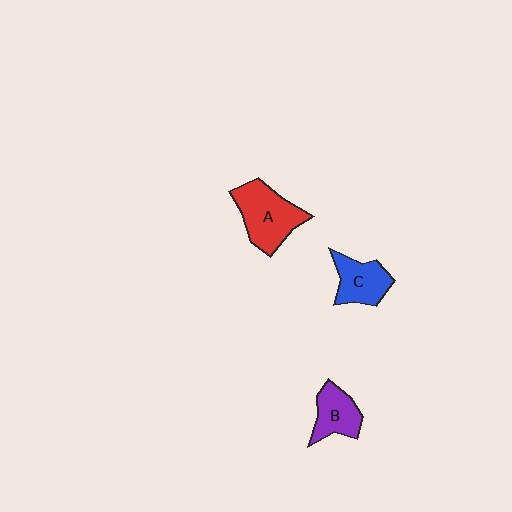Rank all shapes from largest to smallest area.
From largest to smallest: A (red), C (blue), B (purple).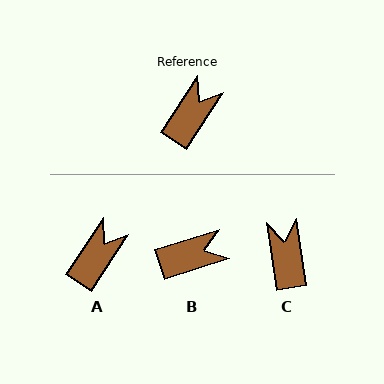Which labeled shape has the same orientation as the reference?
A.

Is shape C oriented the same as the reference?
No, it is off by about 41 degrees.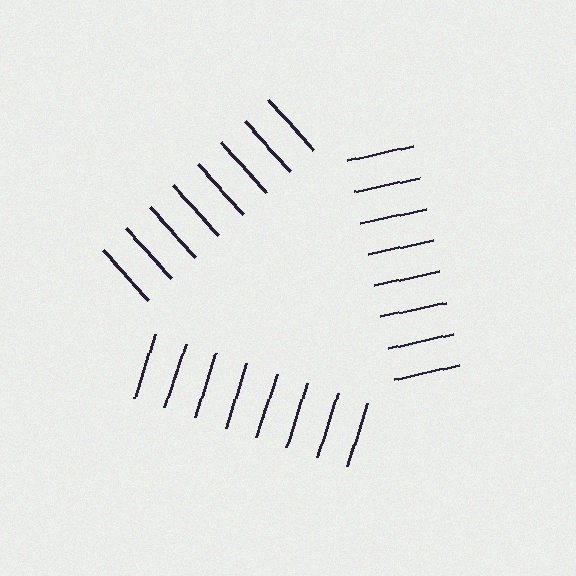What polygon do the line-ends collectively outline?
An illusory triangle — the line segments terminate on its edges but no continuous stroke is drawn.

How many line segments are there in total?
24 — 8 along each of the 3 edges.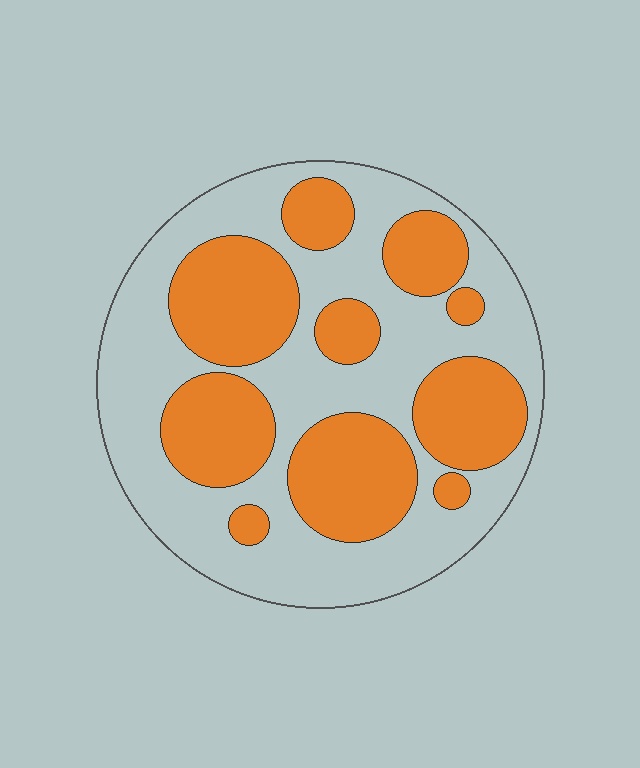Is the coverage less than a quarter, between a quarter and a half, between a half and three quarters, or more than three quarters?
Between a quarter and a half.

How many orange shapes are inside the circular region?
10.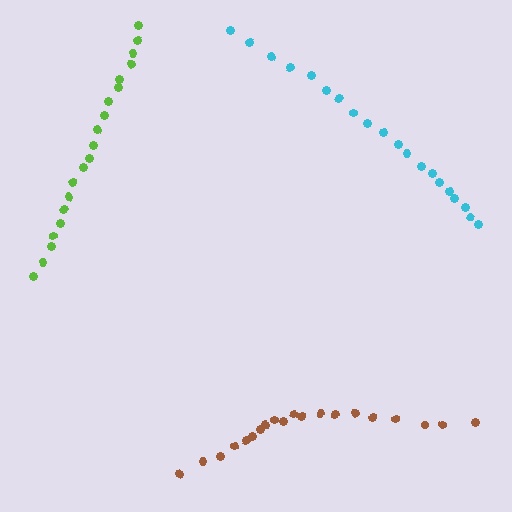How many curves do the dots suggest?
There are 3 distinct paths.